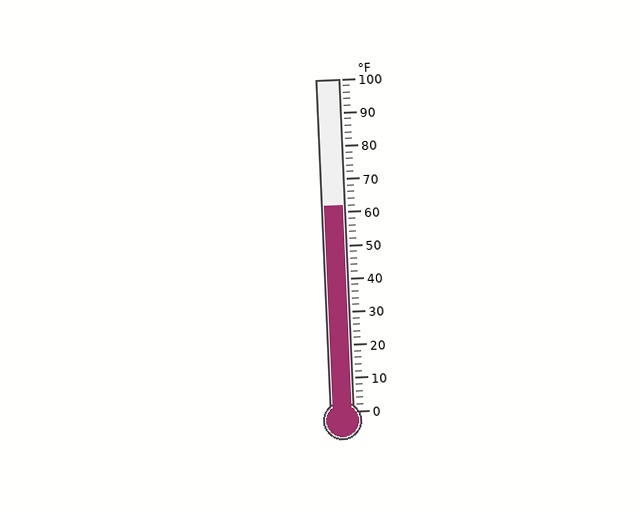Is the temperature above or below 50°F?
The temperature is above 50°F.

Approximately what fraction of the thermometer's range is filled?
The thermometer is filled to approximately 60% of its range.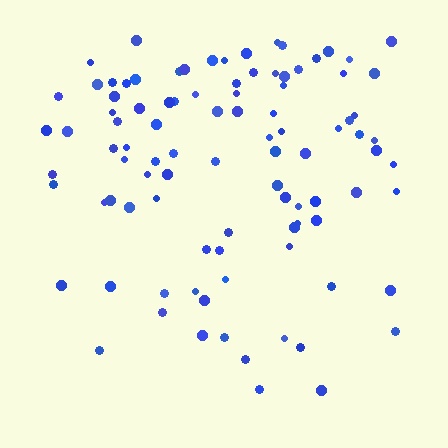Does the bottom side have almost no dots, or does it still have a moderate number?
Still a moderate number, just noticeably fewer than the top.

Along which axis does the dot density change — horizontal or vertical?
Vertical.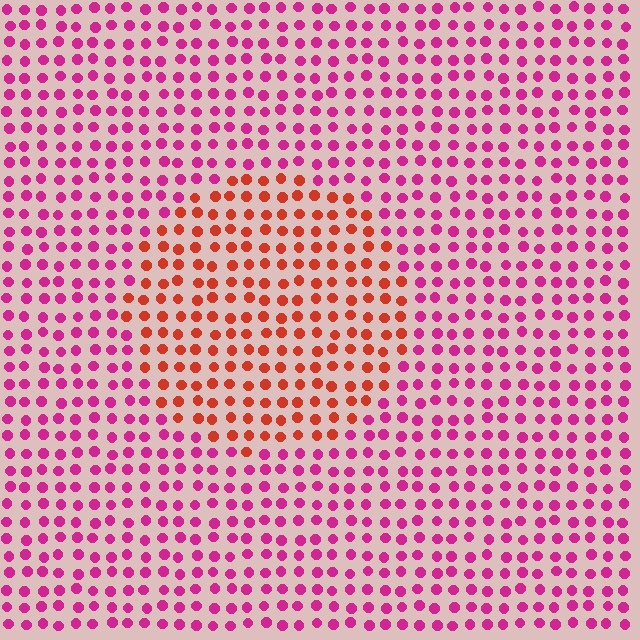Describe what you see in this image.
The image is filled with small magenta elements in a uniform arrangement. A circle-shaped region is visible where the elements are tinted to a slightly different hue, forming a subtle color boundary.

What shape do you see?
I see a circle.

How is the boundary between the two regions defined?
The boundary is defined purely by a slight shift in hue (about 45 degrees). Spacing, size, and orientation are identical on both sides.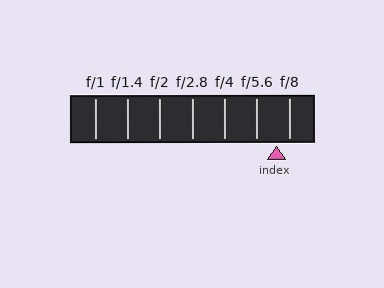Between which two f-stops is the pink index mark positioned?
The index mark is between f/5.6 and f/8.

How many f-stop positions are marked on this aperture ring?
There are 7 f-stop positions marked.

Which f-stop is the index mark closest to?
The index mark is closest to f/8.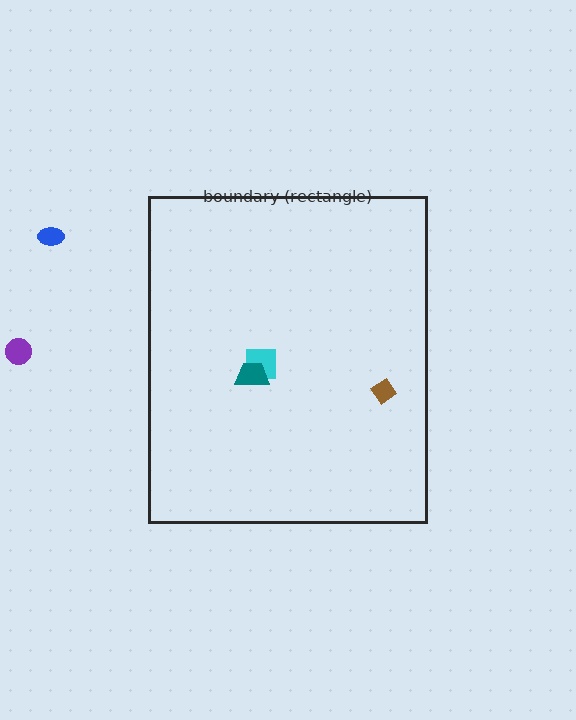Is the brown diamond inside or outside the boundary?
Inside.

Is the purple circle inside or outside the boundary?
Outside.